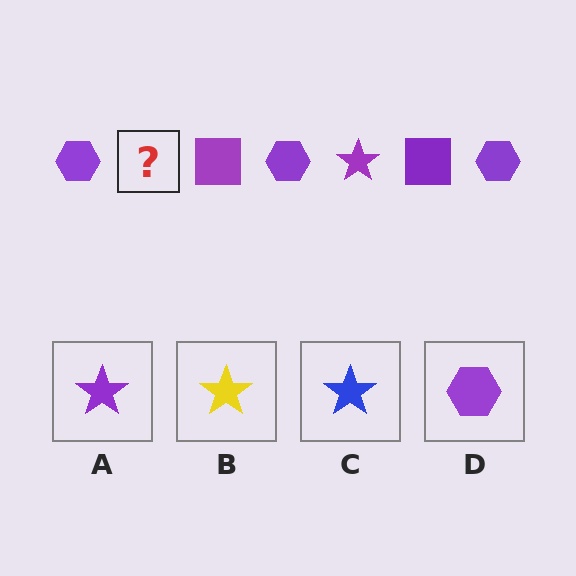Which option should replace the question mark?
Option A.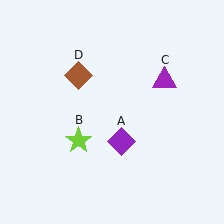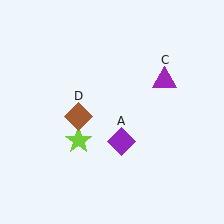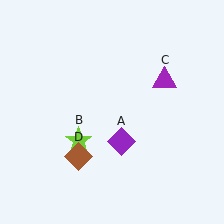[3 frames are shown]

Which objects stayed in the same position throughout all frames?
Purple diamond (object A) and lime star (object B) and purple triangle (object C) remained stationary.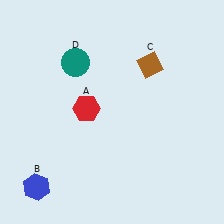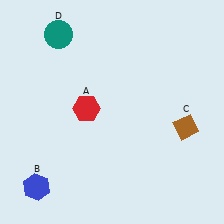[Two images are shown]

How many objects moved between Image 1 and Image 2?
2 objects moved between the two images.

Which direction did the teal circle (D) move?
The teal circle (D) moved up.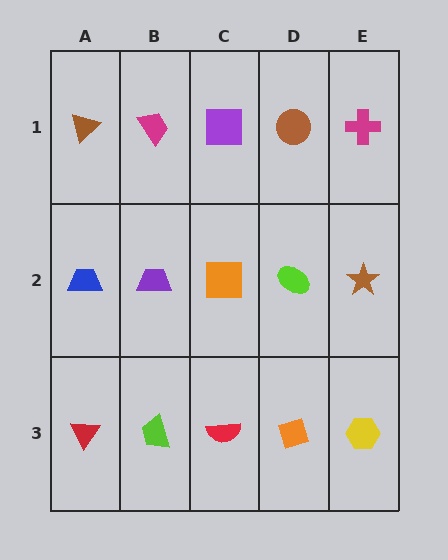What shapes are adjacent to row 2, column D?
A brown circle (row 1, column D), an orange diamond (row 3, column D), an orange square (row 2, column C), a brown star (row 2, column E).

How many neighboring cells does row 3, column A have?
2.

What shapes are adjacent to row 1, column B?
A purple trapezoid (row 2, column B), a brown triangle (row 1, column A), a purple square (row 1, column C).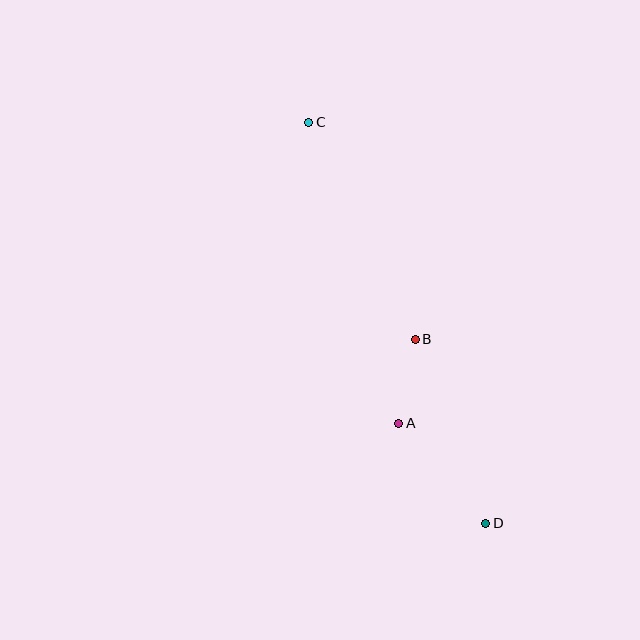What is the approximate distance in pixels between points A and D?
The distance between A and D is approximately 133 pixels.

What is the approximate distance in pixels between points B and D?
The distance between B and D is approximately 197 pixels.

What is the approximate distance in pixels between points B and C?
The distance between B and C is approximately 242 pixels.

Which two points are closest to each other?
Points A and B are closest to each other.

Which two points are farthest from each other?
Points C and D are farthest from each other.